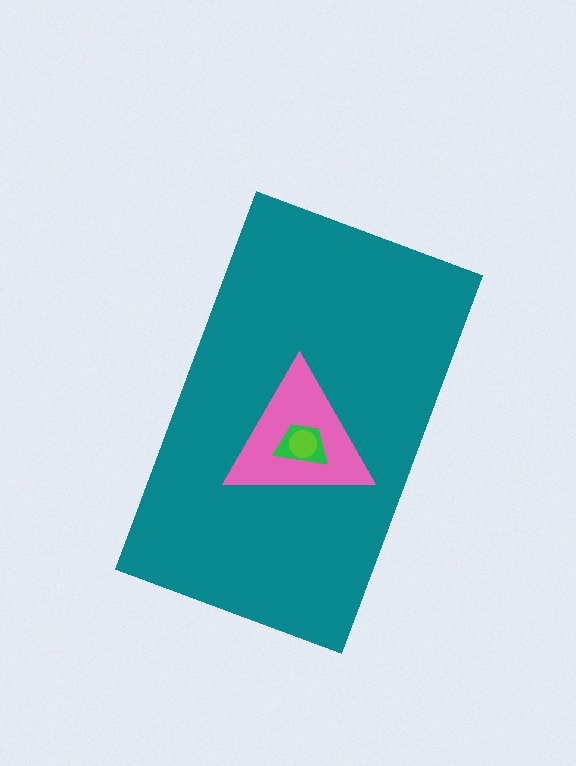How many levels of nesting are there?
4.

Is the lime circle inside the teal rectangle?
Yes.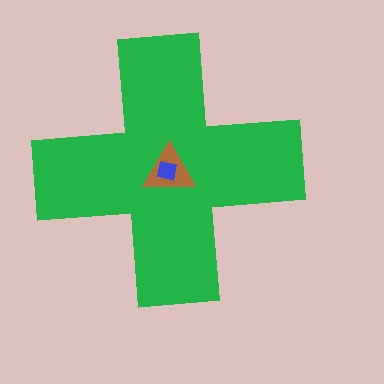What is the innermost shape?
The blue square.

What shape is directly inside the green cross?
The brown triangle.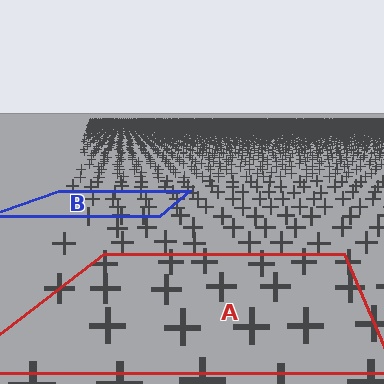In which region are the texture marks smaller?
The texture marks are smaller in region B, because it is farther away.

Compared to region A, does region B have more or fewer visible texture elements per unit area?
Region B has more texture elements per unit area — they are packed more densely because it is farther away.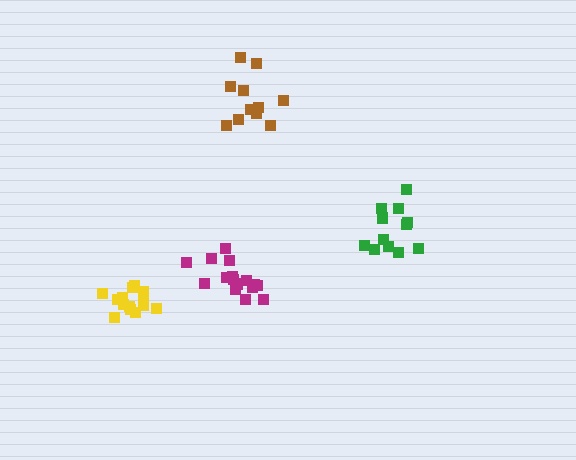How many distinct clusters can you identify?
There are 4 distinct clusters.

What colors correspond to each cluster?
The clusters are colored: brown, green, magenta, yellow.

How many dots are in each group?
Group 1: 11 dots, Group 2: 12 dots, Group 3: 16 dots, Group 4: 14 dots (53 total).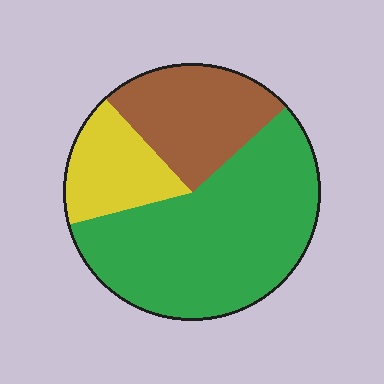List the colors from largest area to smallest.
From largest to smallest: green, brown, yellow.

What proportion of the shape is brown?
Brown covers roughly 25% of the shape.